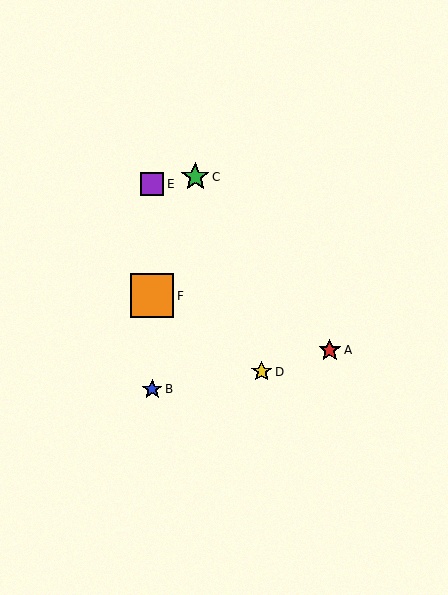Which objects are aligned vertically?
Objects B, E, F are aligned vertically.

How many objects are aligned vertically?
3 objects (B, E, F) are aligned vertically.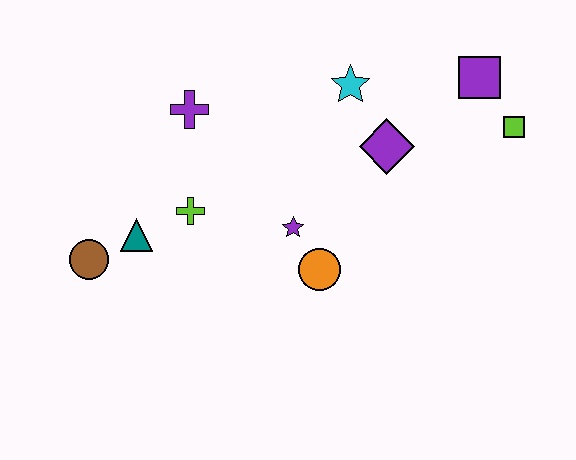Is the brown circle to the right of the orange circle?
No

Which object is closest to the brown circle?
The teal triangle is closest to the brown circle.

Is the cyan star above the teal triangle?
Yes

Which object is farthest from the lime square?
The brown circle is farthest from the lime square.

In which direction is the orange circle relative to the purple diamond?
The orange circle is below the purple diamond.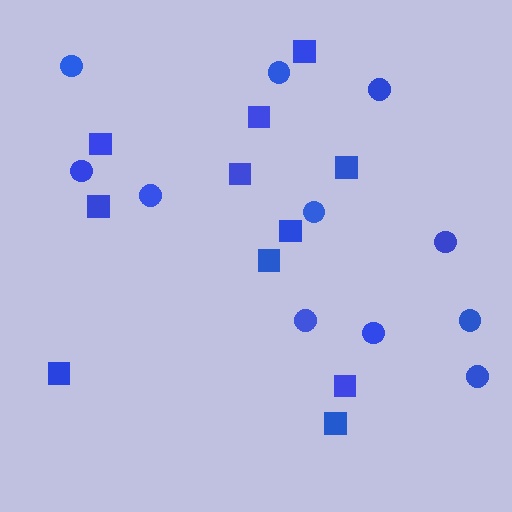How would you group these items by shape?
There are 2 groups: one group of squares (11) and one group of circles (11).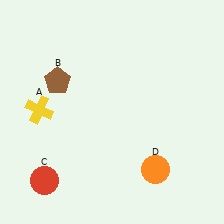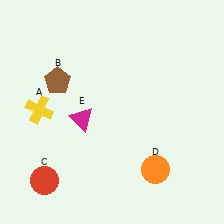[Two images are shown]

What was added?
A magenta triangle (E) was added in Image 2.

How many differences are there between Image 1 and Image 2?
There is 1 difference between the two images.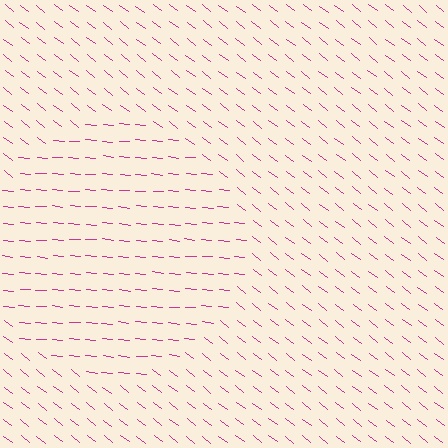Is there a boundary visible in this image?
Yes, there is a texture boundary formed by a change in line orientation.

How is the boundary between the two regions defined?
The boundary is defined purely by a change in line orientation (approximately 33 degrees difference). All lines are the same color and thickness.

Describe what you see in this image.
The image is filled with small magenta line segments. A circle region in the image has lines oriented differently from the surrounding lines, creating a visible texture boundary.